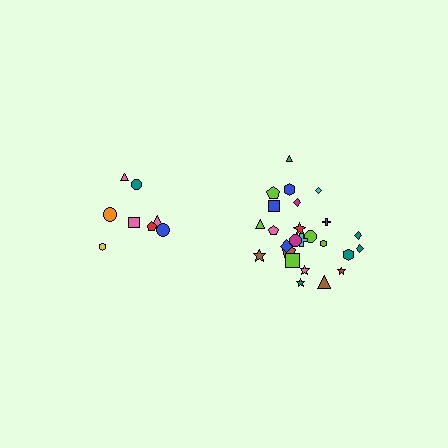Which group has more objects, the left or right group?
The right group.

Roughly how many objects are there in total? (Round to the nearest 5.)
Roughly 35 objects in total.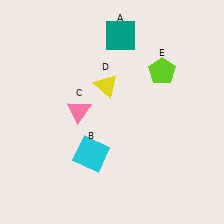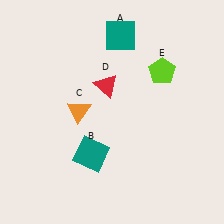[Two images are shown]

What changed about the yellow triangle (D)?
In Image 1, D is yellow. In Image 2, it changed to red.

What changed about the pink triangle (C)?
In Image 1, C is pink. In Image 2, it changed to orange.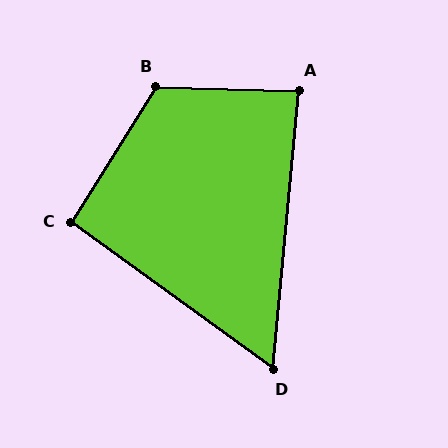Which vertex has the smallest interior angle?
D, at approximately 59 degrees.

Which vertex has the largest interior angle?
B, at approximately 121 degrees.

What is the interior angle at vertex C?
Approximately 94 degrees (approximately right).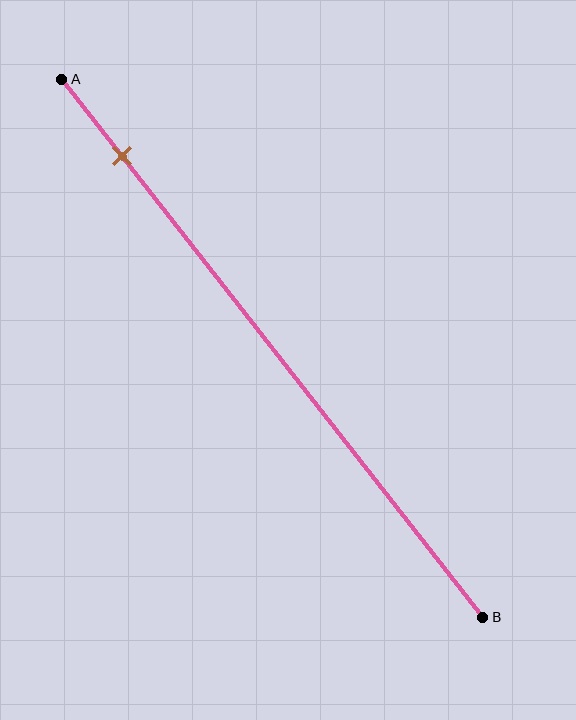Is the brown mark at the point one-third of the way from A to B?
No, the mark is at about 15% from A, not at the 33% one-third point.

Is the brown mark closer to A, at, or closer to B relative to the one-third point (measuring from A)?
The brown mark is closer to point A than the one-third point of segment AB.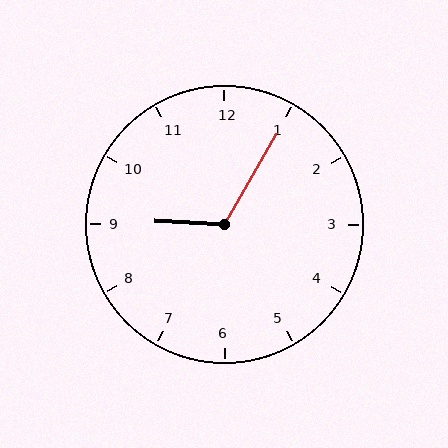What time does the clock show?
9:05.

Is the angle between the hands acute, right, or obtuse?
It is obtuse.